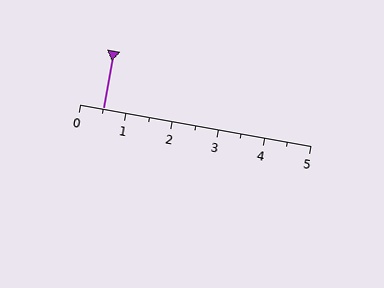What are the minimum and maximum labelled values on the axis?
The axis runs from 0 to 5.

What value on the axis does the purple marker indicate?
The marker indicates approximately 0.5.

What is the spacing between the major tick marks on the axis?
The major ticks are spaced 1 apart.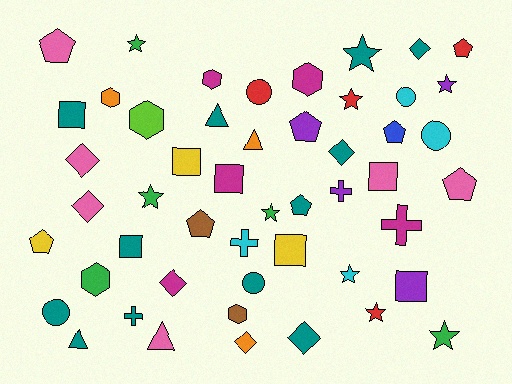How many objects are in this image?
There are 50 objects.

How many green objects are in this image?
There are 5 green objects.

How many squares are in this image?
There are 7 squares.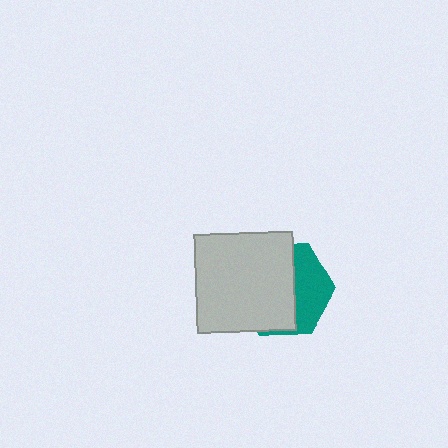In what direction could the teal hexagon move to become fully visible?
The teal hexagon could move right. That would shift it out from behind the light gray square entirely.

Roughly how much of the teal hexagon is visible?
A small part of it is visible (roughly 37%).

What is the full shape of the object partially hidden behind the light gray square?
The partially hidden object is a teal hexagon.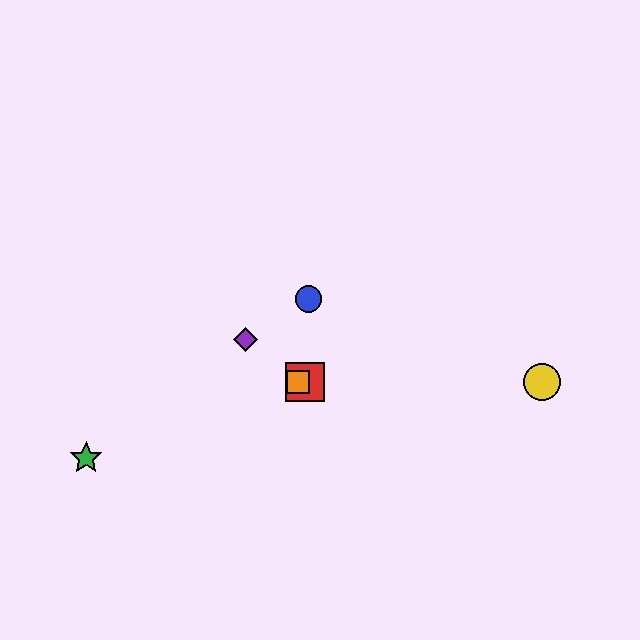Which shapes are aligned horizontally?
The red square, the yellow circle, the orange square are aligned horizontally.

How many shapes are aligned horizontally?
3 shapes (the red square, the yellow circle, the orange square) are aligned horizontally.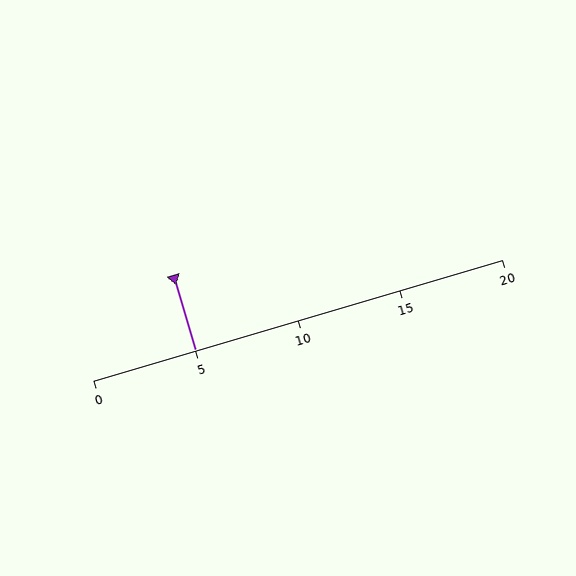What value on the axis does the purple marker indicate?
The marker indicates approximately 5.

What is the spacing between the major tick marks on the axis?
The major ticks are spaced 5 apart.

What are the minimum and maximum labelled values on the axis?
The axis runs from 0 to 20.